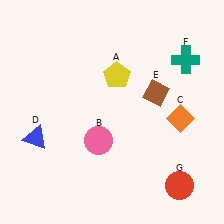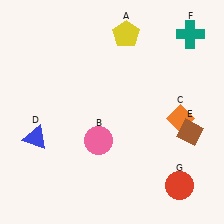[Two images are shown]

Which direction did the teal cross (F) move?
The teal cross (F) moved up.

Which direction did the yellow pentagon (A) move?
The yellow pentagon (A) moved up.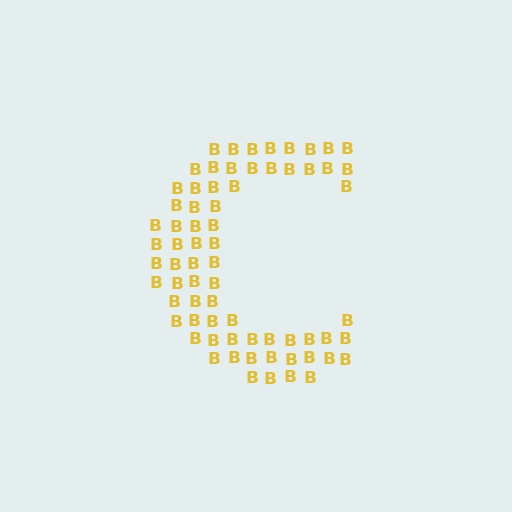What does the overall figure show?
The overall figure shows the letter C.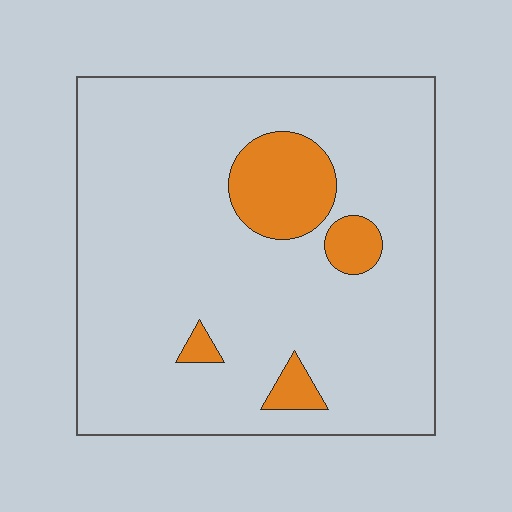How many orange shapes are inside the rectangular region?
4.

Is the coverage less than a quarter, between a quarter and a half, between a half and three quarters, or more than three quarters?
Less than a quarter.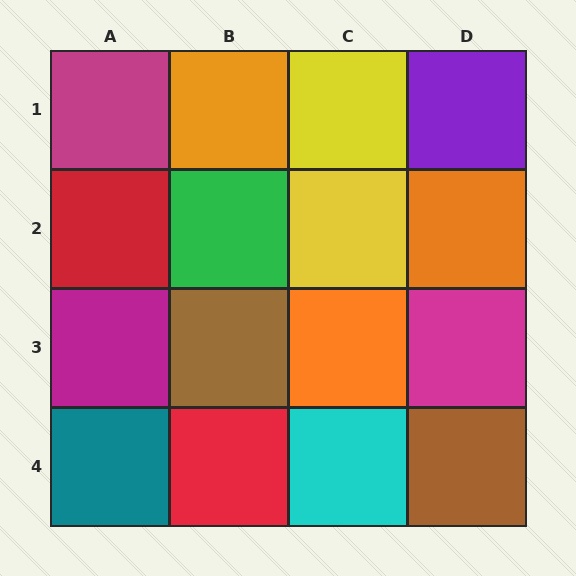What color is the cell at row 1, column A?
Magenta.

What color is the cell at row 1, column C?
Yellow.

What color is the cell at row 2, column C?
Yellow.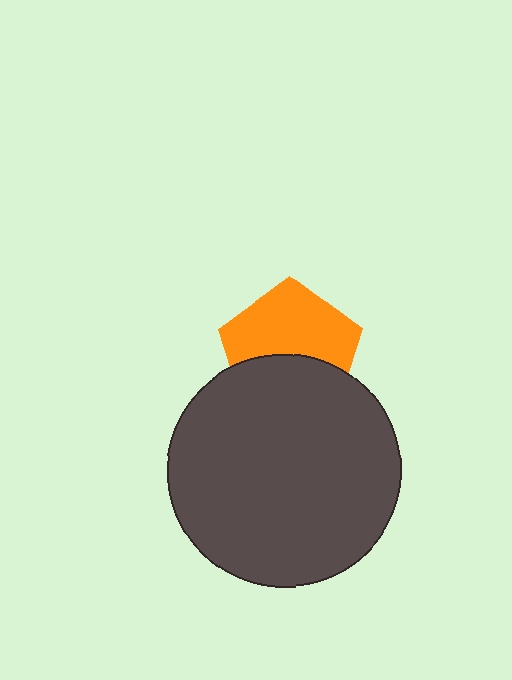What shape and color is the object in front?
The object in front is a dark gray circle.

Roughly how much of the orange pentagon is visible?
About half of it is visible (roughly 57%).